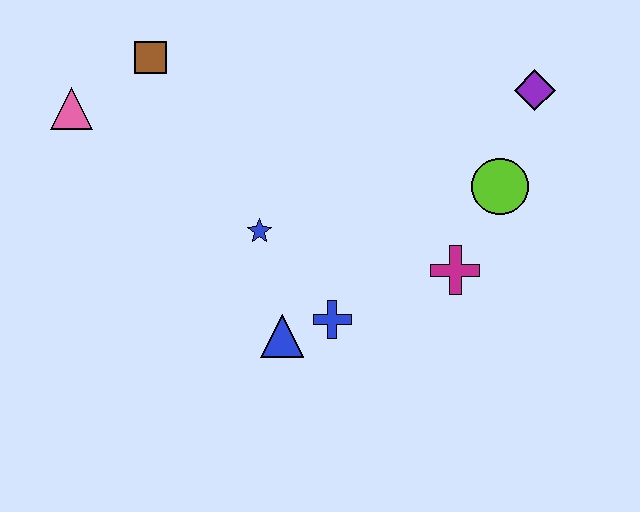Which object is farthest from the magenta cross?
The pink triangle is farthest from the magenta cross.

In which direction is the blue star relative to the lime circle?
The blue star is to the left of the lime circle.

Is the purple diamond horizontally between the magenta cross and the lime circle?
No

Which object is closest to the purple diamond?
The lime circle is closest to the purple diamond.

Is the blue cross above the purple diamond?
No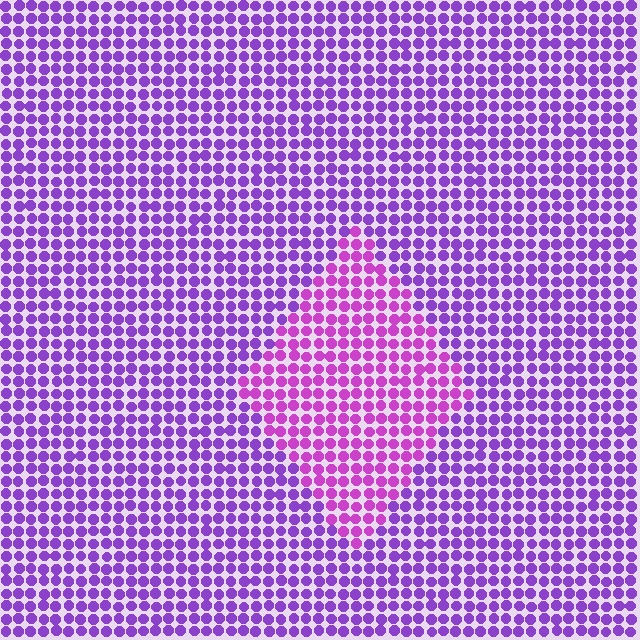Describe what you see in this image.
The image is filled with small purple elements in a uniform arrangement. A diamond-shaped region is visible where the elements are tinted to a slightly different hue, forming a subtle color boundary.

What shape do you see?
I see a diamond.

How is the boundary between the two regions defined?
The boundary is defined purely by a slight shift in hue (about 28 degrees). Spacing, size, and orientation are identical on both sides.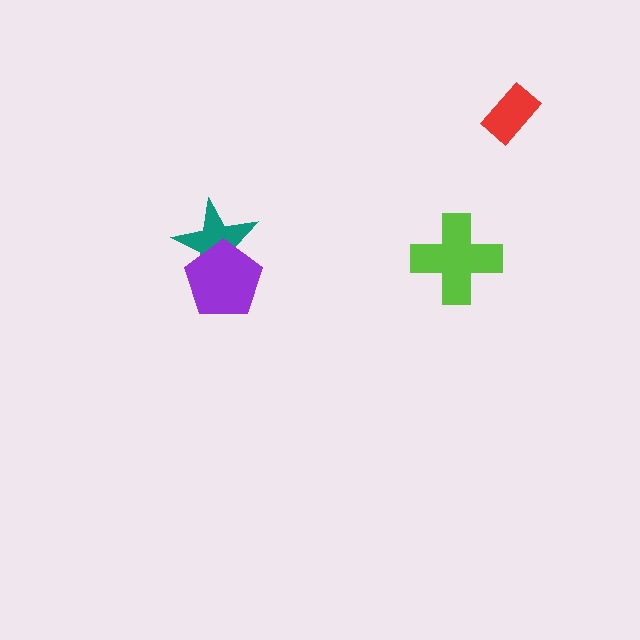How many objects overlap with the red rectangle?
0 objects overlap with the red rectangle.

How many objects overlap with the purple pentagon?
1 object overlaps with the purple pentagon.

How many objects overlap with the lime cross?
0 objects overlap with the lime cross.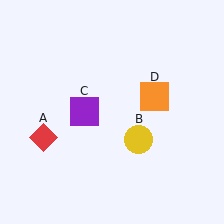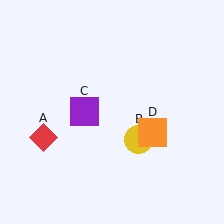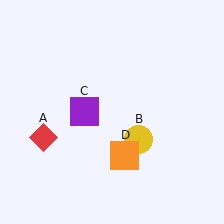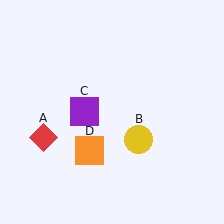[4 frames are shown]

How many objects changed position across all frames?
1 object changed position: orange square (object D).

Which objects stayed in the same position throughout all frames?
Red diamond (object A) and yellow circle (object B) and purple square (object C) remained stationary.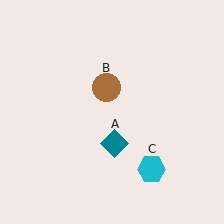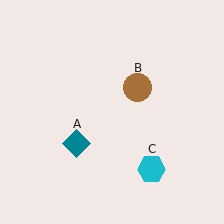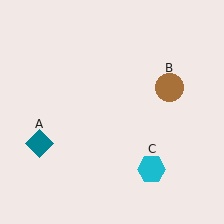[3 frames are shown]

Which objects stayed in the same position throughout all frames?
Cyan hexagon (object C) remained stationary.